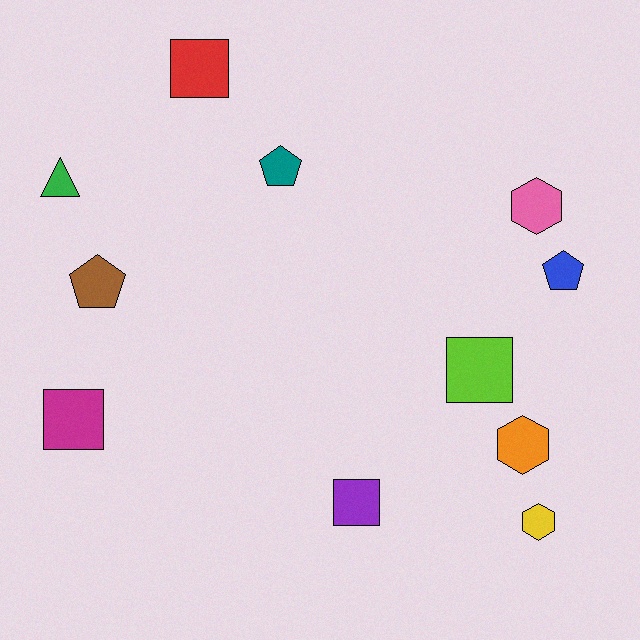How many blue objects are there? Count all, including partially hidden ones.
There is 1 blue object.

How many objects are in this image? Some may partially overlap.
There are 11 objects.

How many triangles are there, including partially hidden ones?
There is 1 triangle.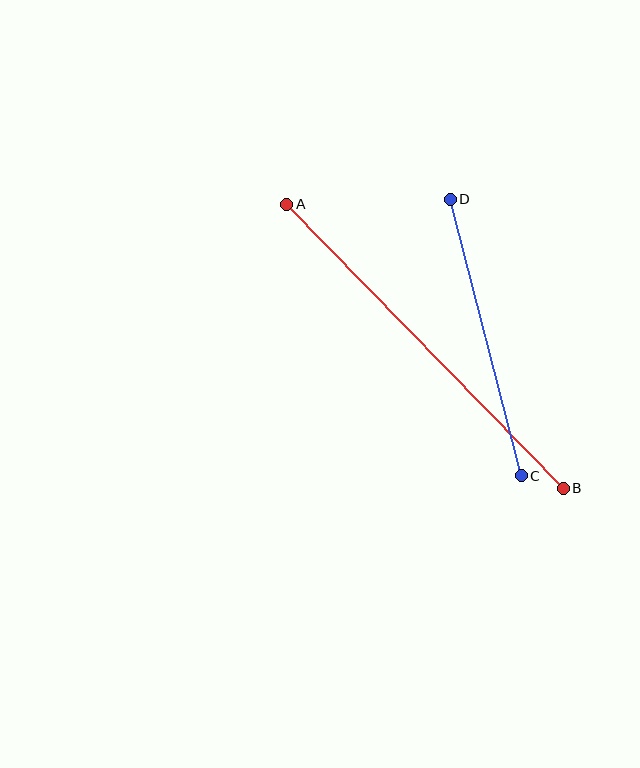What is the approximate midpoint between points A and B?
The midpoint is at approximately (425, 346) pixels.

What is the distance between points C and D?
The distance is approximately 285 pixels.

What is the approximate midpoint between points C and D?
The midpoint is at approximately (486, 338) pixels.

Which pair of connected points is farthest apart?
Points A and B are farthest apart.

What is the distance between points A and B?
The distance is approximately 396 pixels.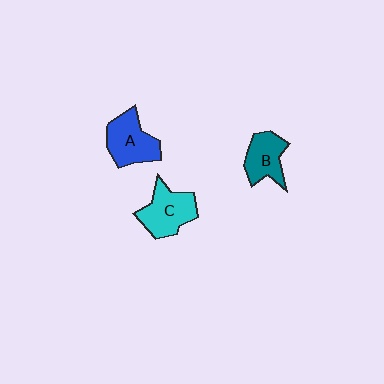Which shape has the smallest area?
Shape B (teal).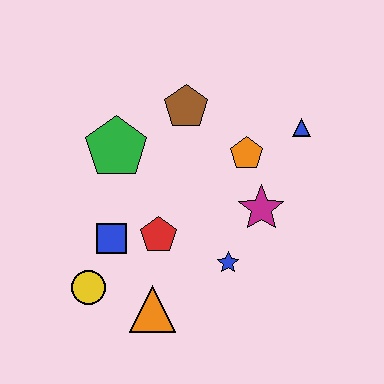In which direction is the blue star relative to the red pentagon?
The blue star is to the right of the red pentagon.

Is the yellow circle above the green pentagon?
No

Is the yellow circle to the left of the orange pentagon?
Yes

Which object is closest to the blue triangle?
The orange pentagon is closest to the blue triangle.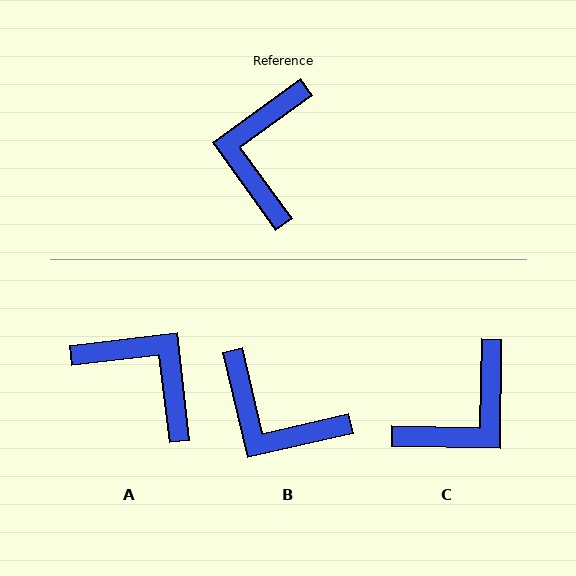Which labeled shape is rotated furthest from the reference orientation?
C, about 143 degrees away.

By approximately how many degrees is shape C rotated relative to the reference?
Approximately 143 degrees counter-clockwise.